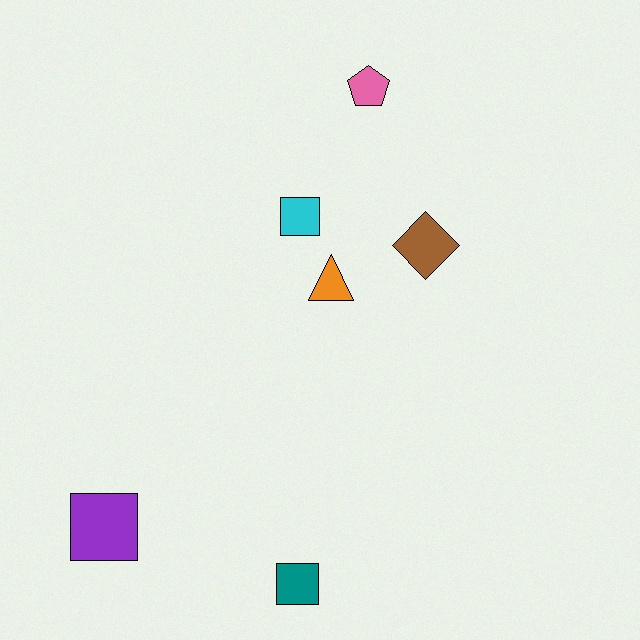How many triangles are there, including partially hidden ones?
There is 1 triangle.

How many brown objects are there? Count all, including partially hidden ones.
There is 1 brown object.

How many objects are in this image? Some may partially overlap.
There are 6 objects.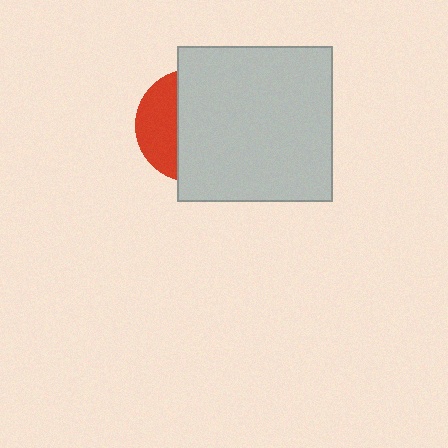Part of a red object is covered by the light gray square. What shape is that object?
It is a circle.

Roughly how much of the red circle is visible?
A small part of it is visible (roughly 34%).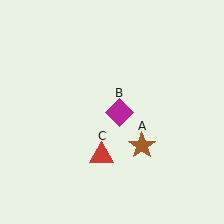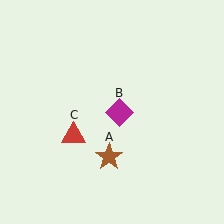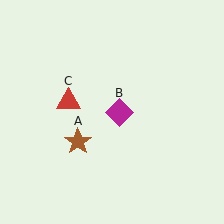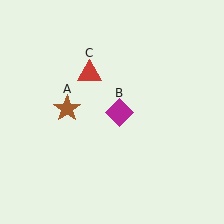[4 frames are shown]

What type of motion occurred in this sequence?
The brown star (object A), red triangle (object C) rotated clockwise around the center of the scene.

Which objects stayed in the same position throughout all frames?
Magenta diamond (object B) remained stationary.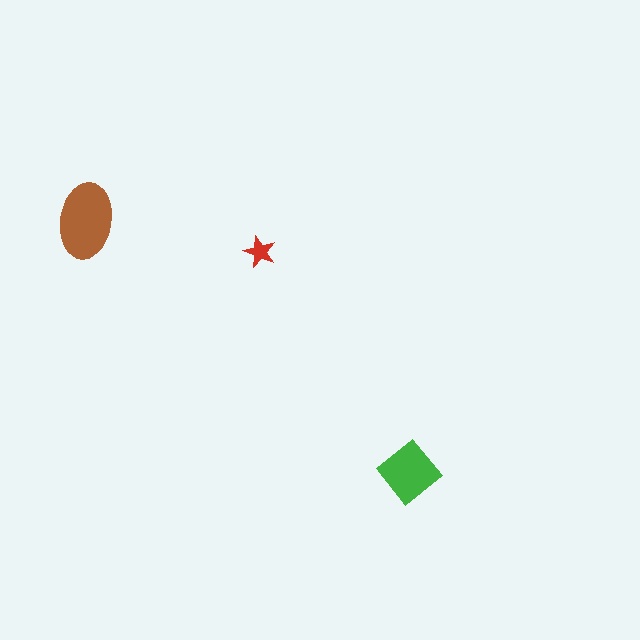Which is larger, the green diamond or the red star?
The green diamond.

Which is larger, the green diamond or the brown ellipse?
The brown ellipse.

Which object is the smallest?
The red star.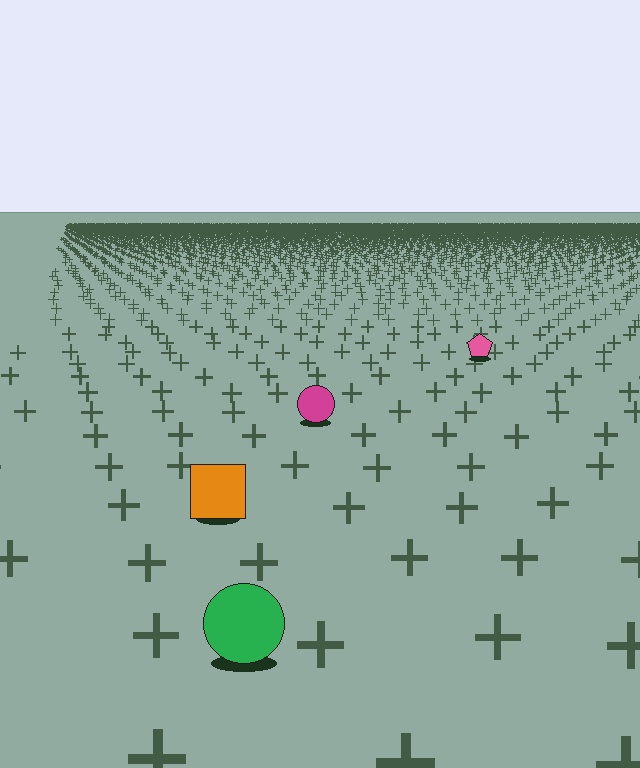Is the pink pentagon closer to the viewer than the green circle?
No. The green circle is closer — you can tell from the texture gradient: the ground texture is coarser near it.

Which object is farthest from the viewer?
The pink pentagon is farthest from the viewer. It appears smaller and the ground texture around it is denser.